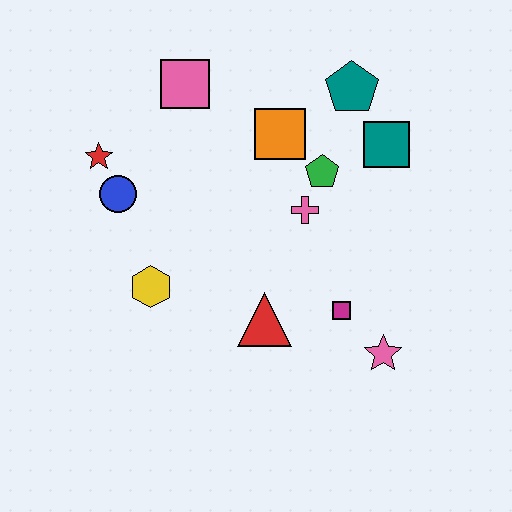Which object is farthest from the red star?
The pink star is farthest from the red star.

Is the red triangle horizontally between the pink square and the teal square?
Yes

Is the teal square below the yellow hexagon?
No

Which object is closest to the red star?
The blue circle is closest to the red star.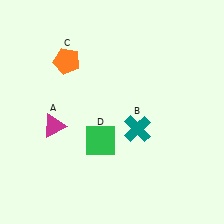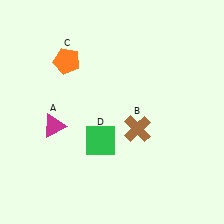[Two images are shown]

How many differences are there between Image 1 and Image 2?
There is 1 difference between the two images.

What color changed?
The cross (B) changed from teal in Image 1 to brown in Image 2.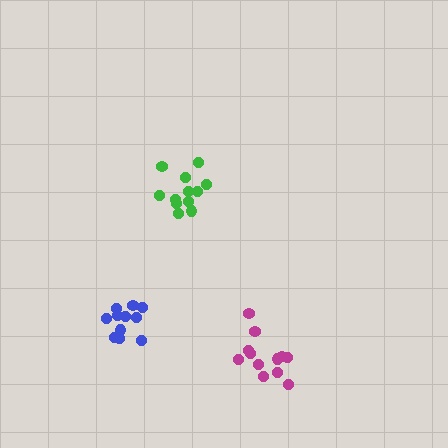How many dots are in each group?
Group 1: 13 dots, Group 2: 11 dots, Group 3: 12 dots (36 total).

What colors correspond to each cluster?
The clusters are colored: green, blue, magenta.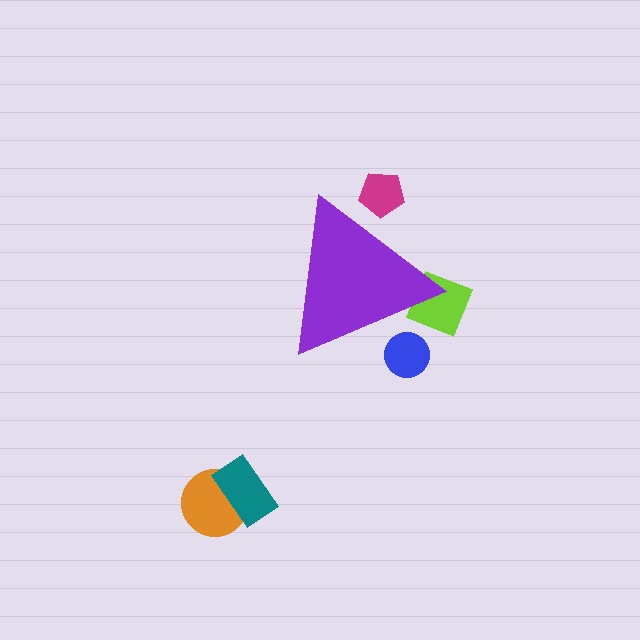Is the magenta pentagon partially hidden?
Yes, the magenta pentagon is partially hidden behind the purple triangle.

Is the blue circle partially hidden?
Yes, the blue circle is partially hidden behind the purple triangle.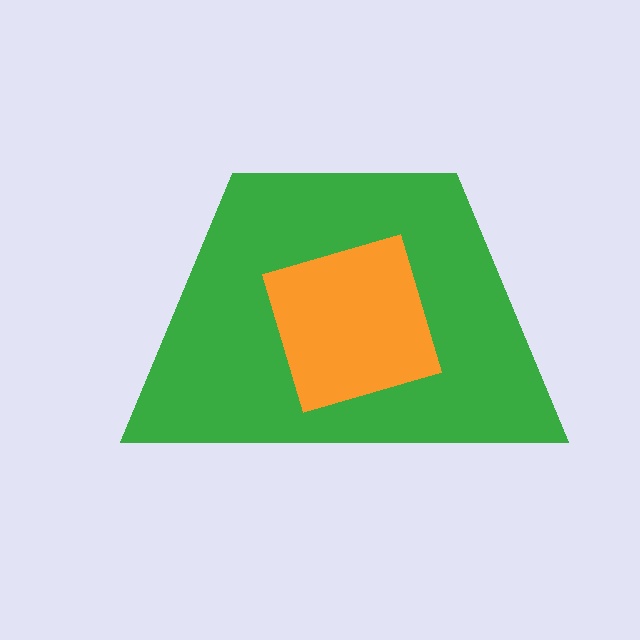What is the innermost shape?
The orange diamond.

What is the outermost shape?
The green trapezoid.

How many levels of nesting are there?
2.